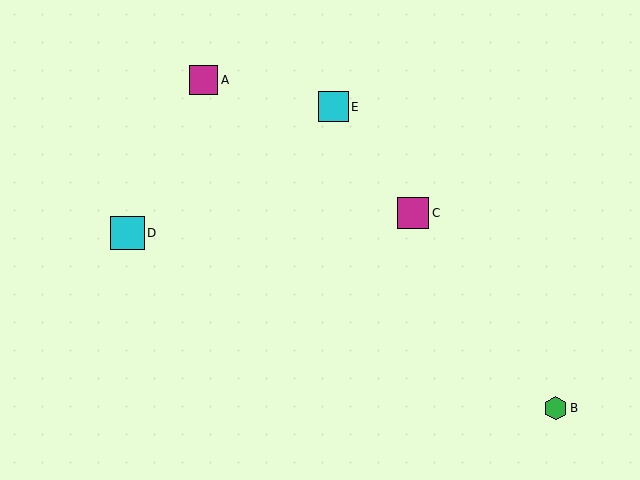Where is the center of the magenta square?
The center of the magenta square is at (413, 213).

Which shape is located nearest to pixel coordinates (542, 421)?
The green hexagon (labeled B) at (555, 408) is nearest to that location.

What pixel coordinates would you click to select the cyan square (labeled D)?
Click at (128, 233) to select the cyan square D.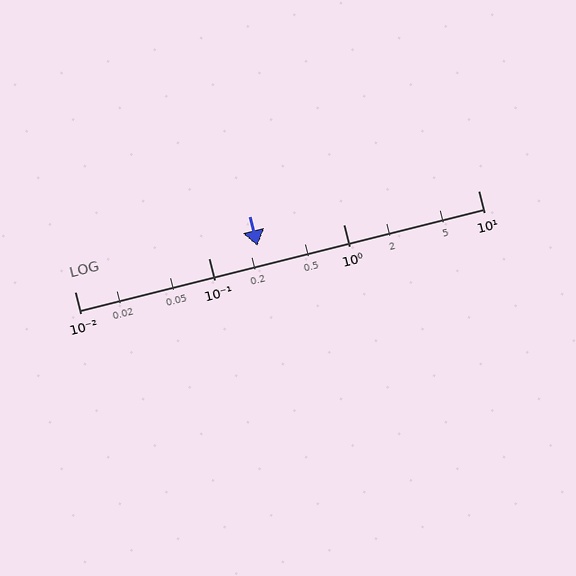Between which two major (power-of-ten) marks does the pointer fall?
The pointer is between 0.1 and 1.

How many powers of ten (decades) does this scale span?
The scale spans 3 decades, from 0.01 to 10.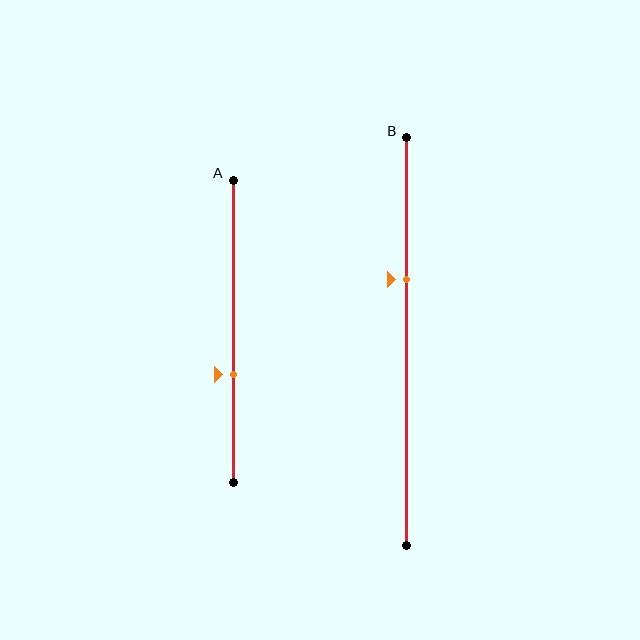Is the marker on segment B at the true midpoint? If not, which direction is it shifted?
No, the marker on segment B is shifted upward by about 15% of the segment length.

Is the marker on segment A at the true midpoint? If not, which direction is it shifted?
No, the marker on segment A is shifted downward by about 14% of the segment length.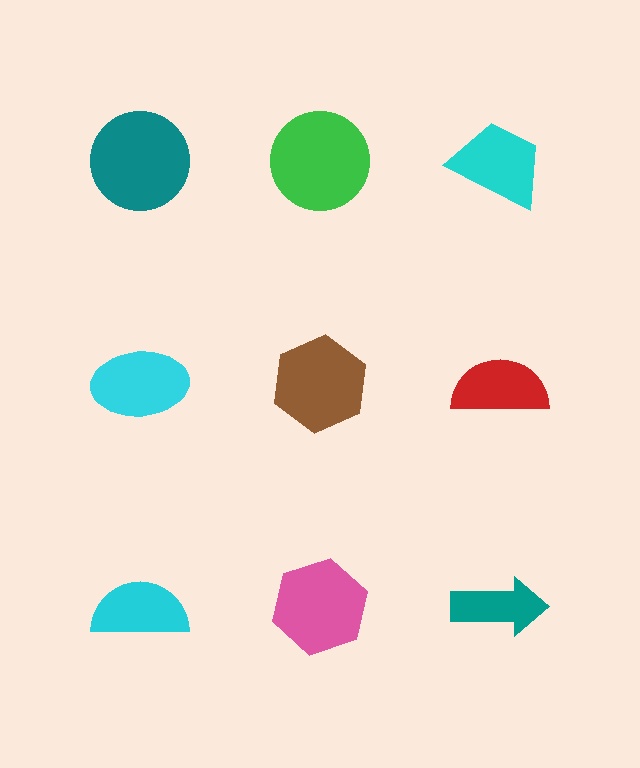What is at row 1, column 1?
A teal circle.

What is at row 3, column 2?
A pink hexagon.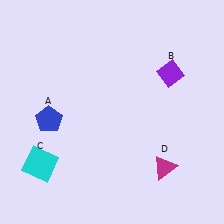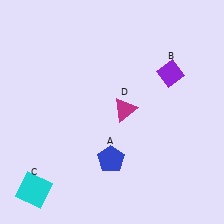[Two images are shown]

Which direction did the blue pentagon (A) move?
The blue pentagon (A) moved right.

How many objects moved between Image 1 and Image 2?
3 objects moved between the two images.